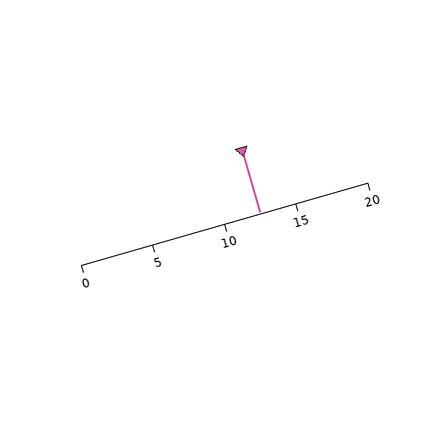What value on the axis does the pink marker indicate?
The marker indicates approximately 12.5.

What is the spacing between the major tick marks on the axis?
The major ticks are spaced 5 apart.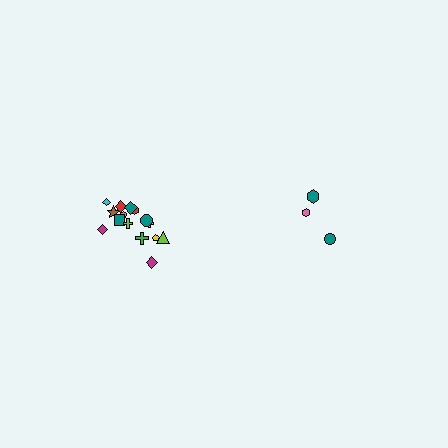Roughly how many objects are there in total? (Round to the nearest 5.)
Roughly 20 objects in total.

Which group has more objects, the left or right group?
The left group.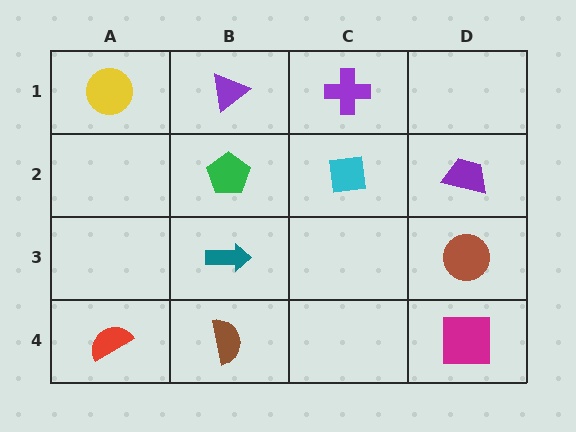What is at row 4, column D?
A magenta square.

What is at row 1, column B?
A purple triangle.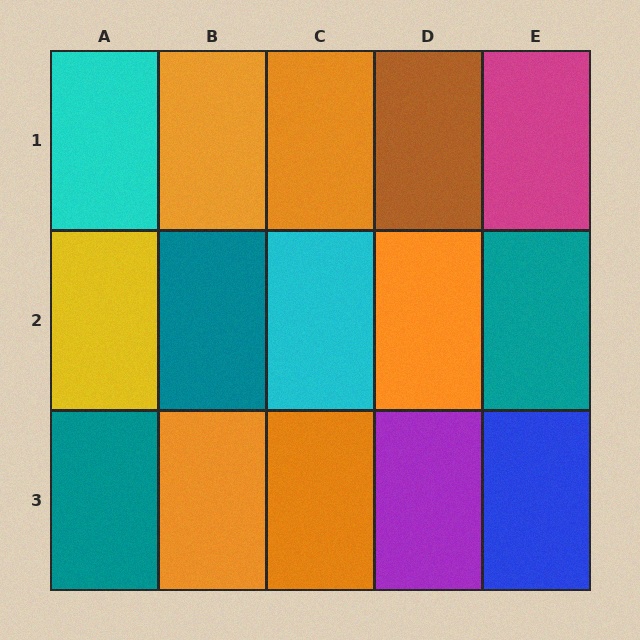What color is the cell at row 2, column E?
Teal.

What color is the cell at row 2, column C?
Cyan.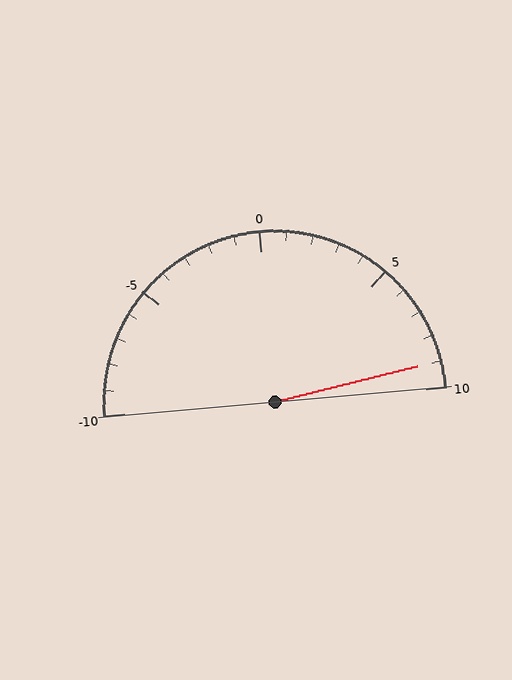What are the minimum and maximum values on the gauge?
The gauge ranges from -10 to 10.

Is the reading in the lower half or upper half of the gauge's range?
The reading is in the upper half of the range (-10 to 10).